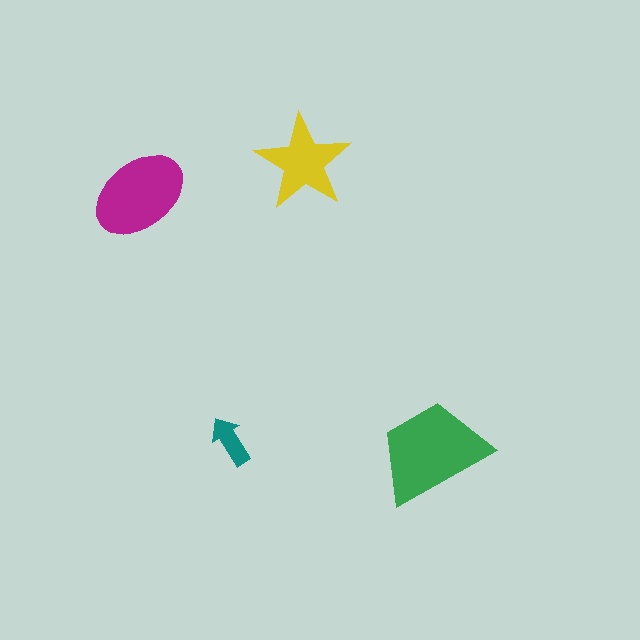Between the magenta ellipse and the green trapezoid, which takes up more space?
The green trapezoid.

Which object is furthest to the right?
The green trapezoid is rightmost.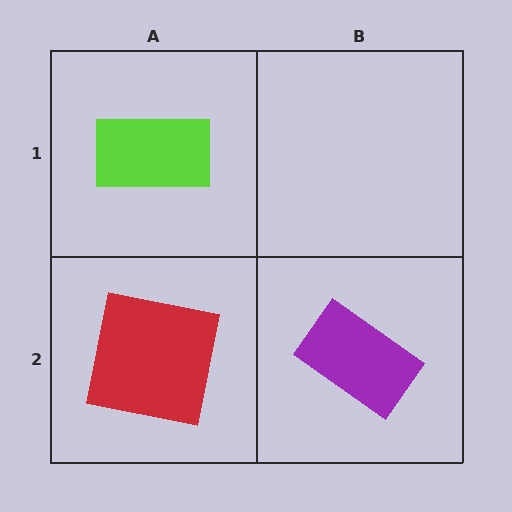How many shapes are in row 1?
1 shape.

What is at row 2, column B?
A purple rectangle.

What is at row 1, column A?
A lime rectangle.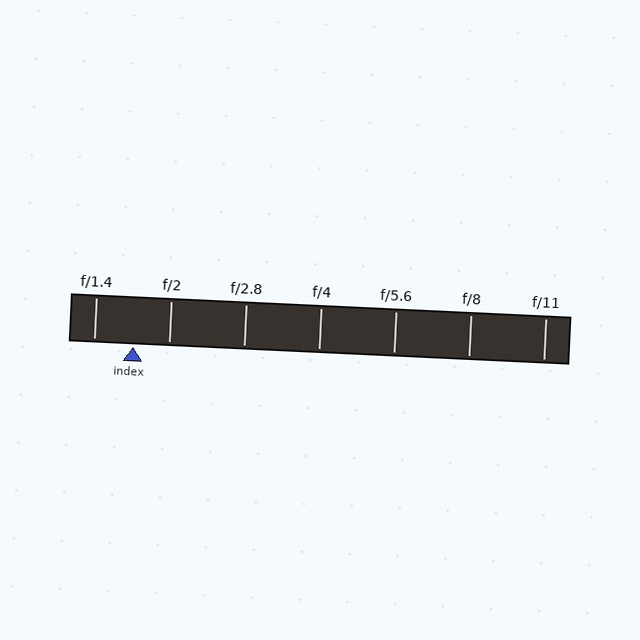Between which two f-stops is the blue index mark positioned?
The index mark is between f/1.4 and f/2.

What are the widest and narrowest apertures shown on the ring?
The widest aperture shown is f/1.4 and the narrowest is f/11.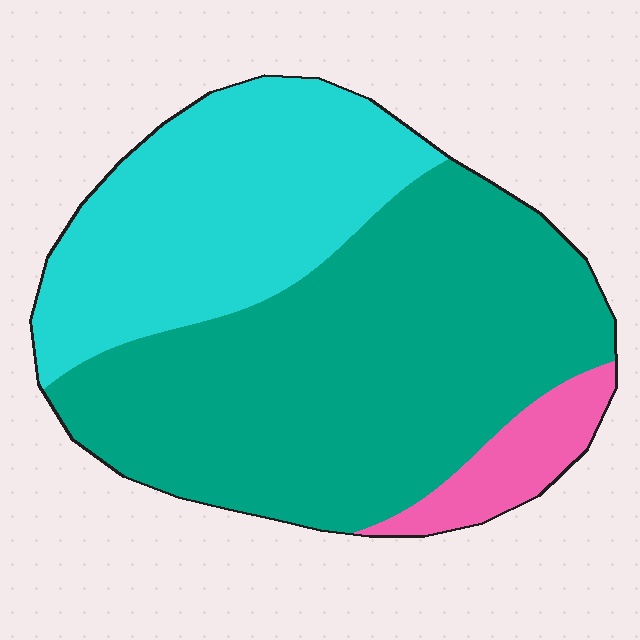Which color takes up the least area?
Pink, at roughly 10%.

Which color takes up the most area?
Teal, at roughly 60%.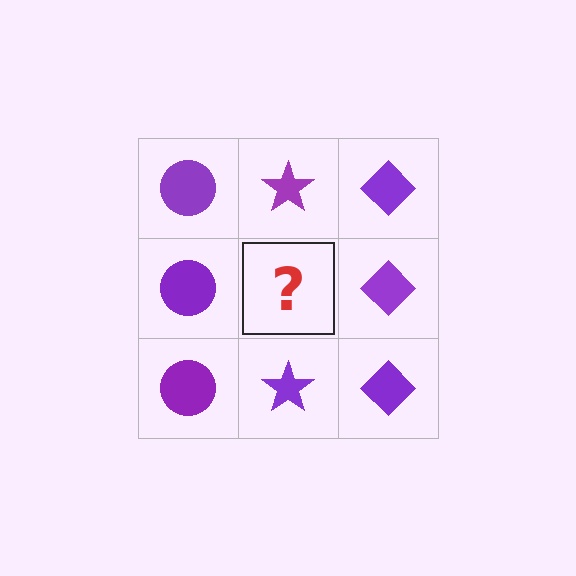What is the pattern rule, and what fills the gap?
The rule is that each column has a consistent shape. The gap should be filled with a purple star.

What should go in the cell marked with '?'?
The missing cell should contain a purple star.